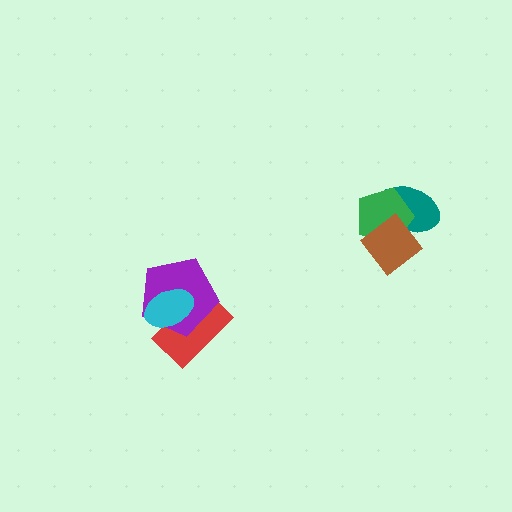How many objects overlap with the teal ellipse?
2 objects overlap with the teal ellipse.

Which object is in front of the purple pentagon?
The cyan ellipse is in front of the purple pentagon.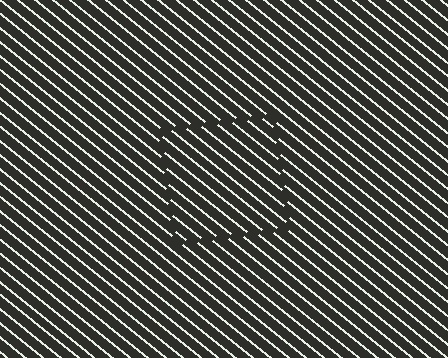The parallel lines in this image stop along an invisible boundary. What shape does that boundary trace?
An illusory square. The interior of the shape contains the same grating, shifted by half a period — the contour is defined by the phase discontinuity where line-ends from the inner and outer gratings abut.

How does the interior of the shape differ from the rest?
The interior of the shape contains the same grating, shifted by half a period — the contour is defined by the phase discontinuity where line-ends from the inner and outer gratings abut.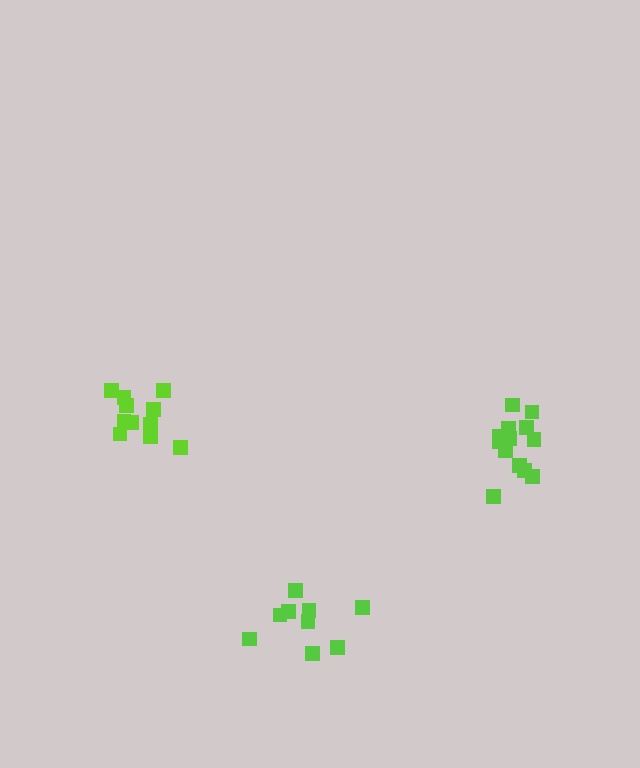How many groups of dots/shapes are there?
There are 3 groups.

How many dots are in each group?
Group 1: 9 dots, Group 2: 11 dots, Group 3: 13 dots (33 total).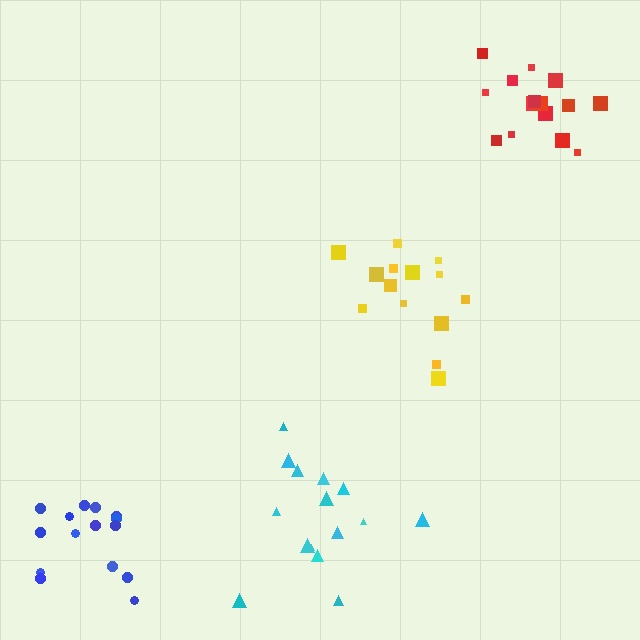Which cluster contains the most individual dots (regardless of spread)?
Blue (15).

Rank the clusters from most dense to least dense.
red, blue, yellow, cyan.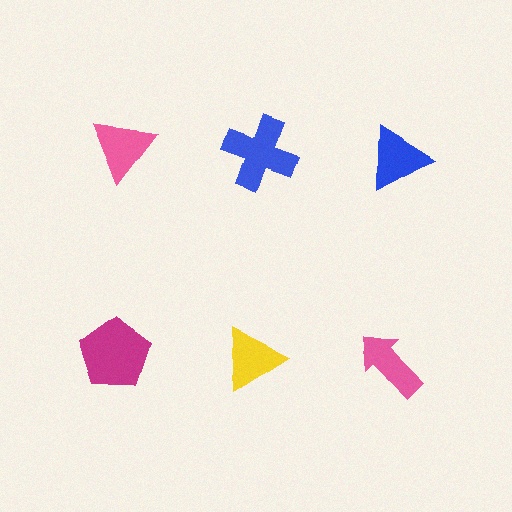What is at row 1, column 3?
A blue triangle.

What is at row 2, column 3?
A pink arrow.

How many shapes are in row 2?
3 shapes.